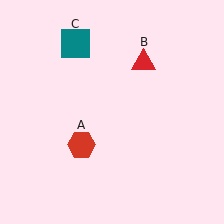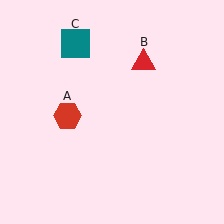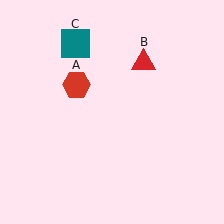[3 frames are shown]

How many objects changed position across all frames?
1 object changed position: red hexagon (object A).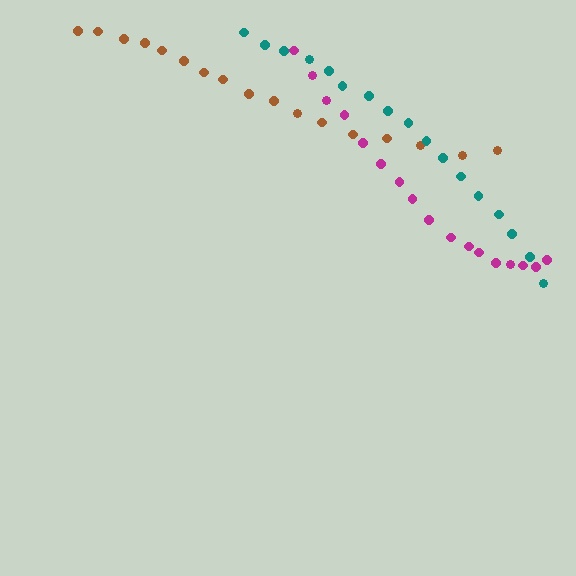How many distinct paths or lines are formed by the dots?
There are 3 distinct paths.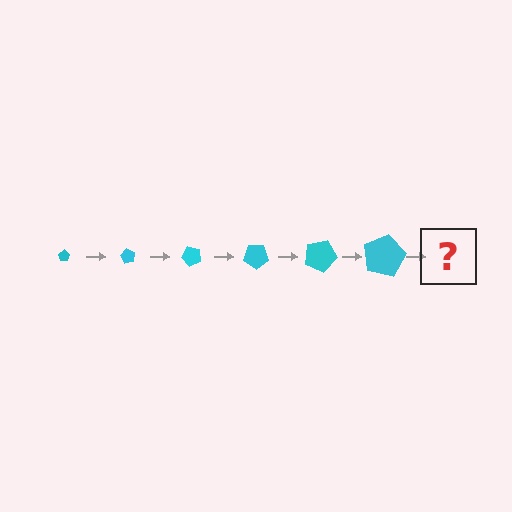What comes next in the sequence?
The next element should be a pentagon, larger than the previous one and rotated 360 degrees from the start.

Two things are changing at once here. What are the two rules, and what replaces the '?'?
The two rules are that the pentagon grows larger each step and it rotates 60 degrees each step. The '?' should be a pentagon, larger than the previous one and rotated 360 degrees from the start.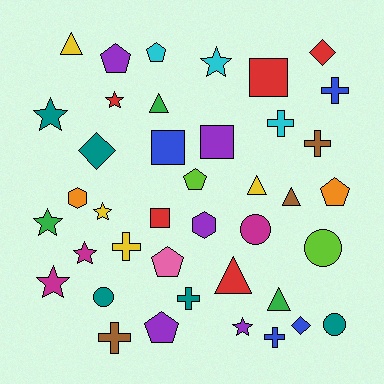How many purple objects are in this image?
There are 5 purple objects.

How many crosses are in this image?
There are 7 crosses.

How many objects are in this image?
There are 40 objects.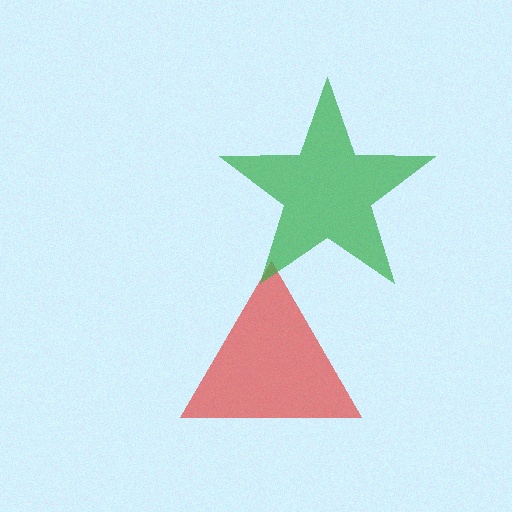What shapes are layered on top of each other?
The layered shapes are: a red triangle, a green star.